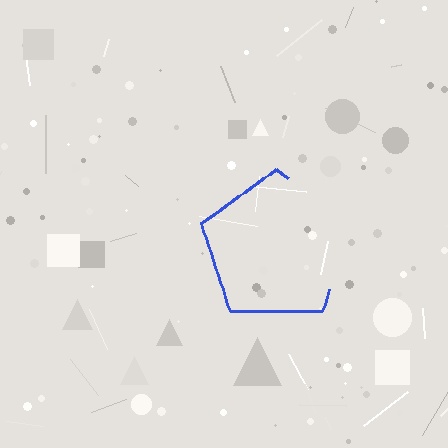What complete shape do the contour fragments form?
The contour fragments form a pentagon.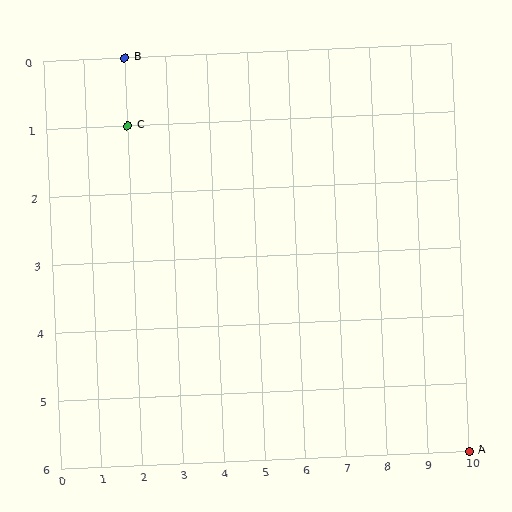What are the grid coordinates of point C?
Point C is at grid coordinates (2, 1).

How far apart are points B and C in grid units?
Points B and C are 1 row apart.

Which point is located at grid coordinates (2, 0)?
Point B is at (2, 0).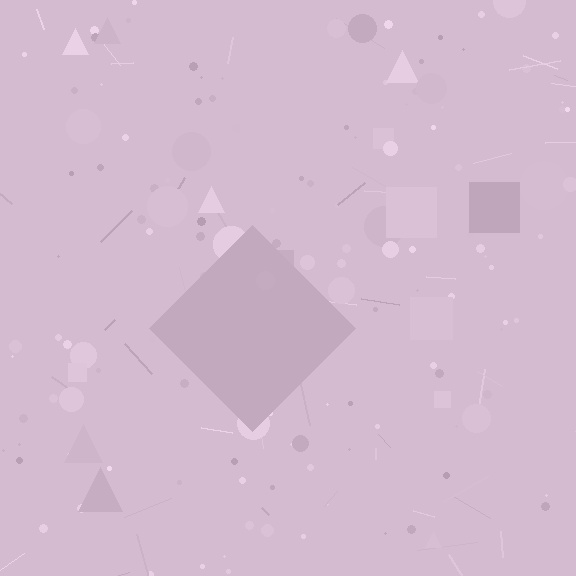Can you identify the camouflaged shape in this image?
The camouflaged shape is a diamond.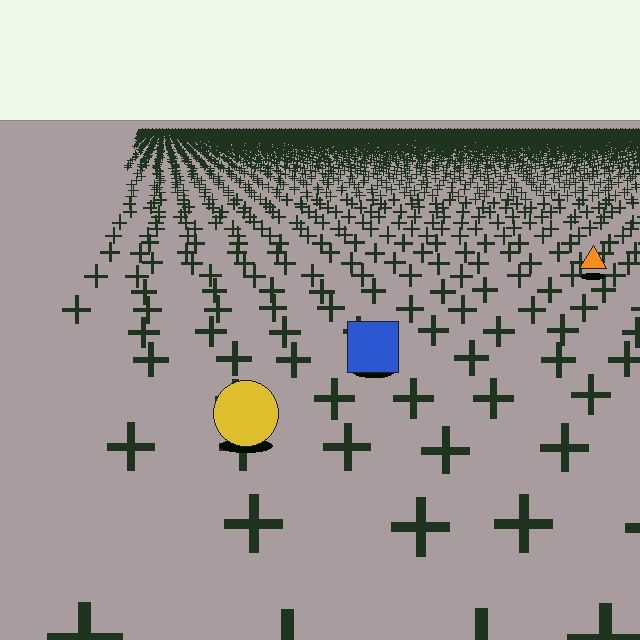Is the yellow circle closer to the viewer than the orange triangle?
Yes. The yellow circle is closer — you can tell from the texture gradient: the ground texture is coarser near it.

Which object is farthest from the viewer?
The orange triangle is farthest from the viewer. It appears smaller and the ground texture around it is denser.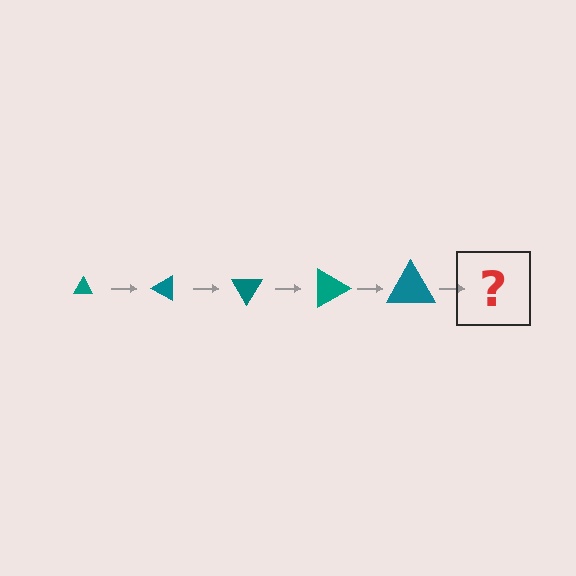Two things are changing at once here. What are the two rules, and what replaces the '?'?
The two rules are that the triangle grows larger each step and it rotates 30 degrees each step. The '?' should be a triangle, larger than the previous one and rotated 150 degrees from the start.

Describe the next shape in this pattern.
It should be a triangle, larger than the previous one and rotated 150 degrees from the start.